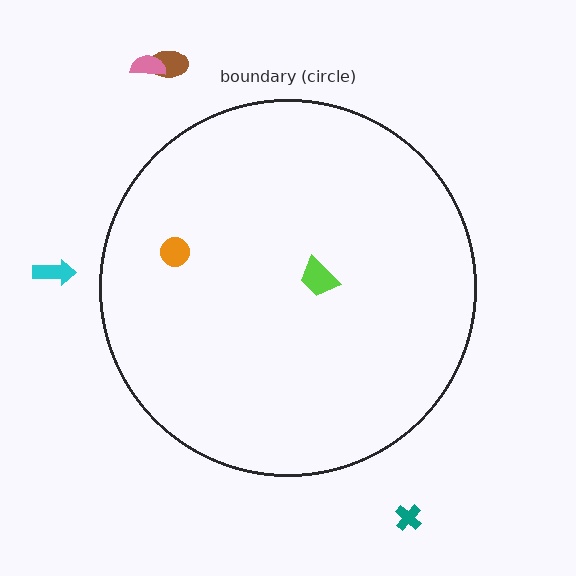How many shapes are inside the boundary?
2 inside, 4 outside.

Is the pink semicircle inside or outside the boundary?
Outside.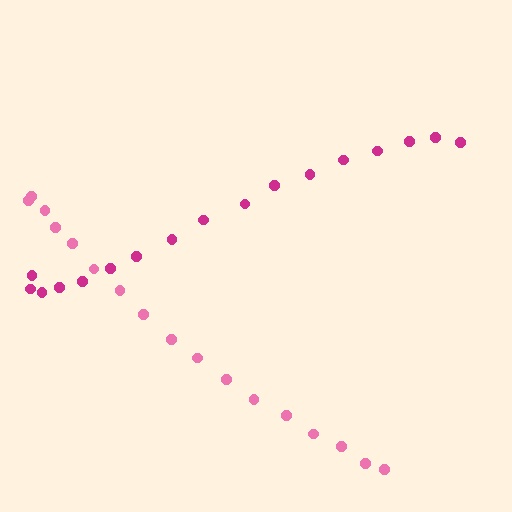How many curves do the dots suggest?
There are 2 distinct paths.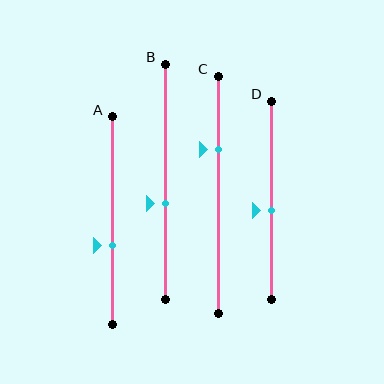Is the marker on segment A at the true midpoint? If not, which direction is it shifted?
No, the marker on segment A is shifted downward by about 12% of the segment length.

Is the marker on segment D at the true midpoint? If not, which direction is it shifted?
No, the marker on segment D is shifted downward by about 5% of the segment length.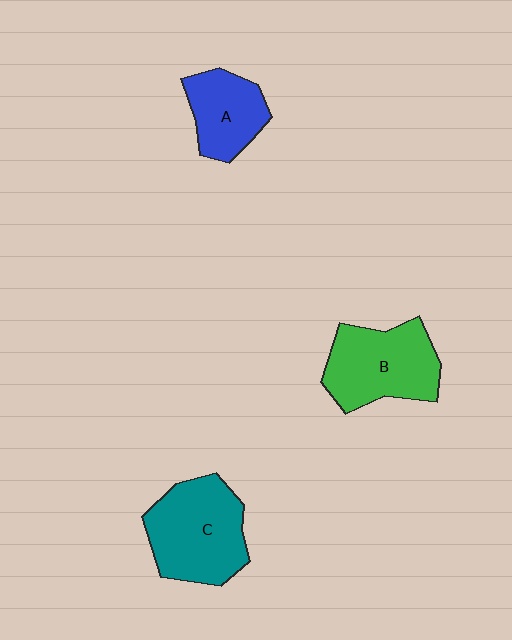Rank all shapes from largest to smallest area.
From largest to smallest: C (teal), B (green), A (blue).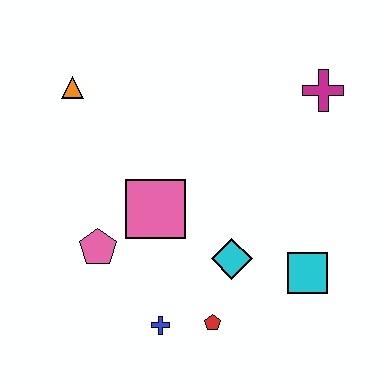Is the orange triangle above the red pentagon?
Yes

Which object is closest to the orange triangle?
The pink square is closest to the orange triangle.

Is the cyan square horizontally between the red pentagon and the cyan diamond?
No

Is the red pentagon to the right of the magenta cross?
No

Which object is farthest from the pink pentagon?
The magenta cross is farthest from the pink pentagon.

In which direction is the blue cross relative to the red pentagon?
The blue cross is to the left of the red pentagon.